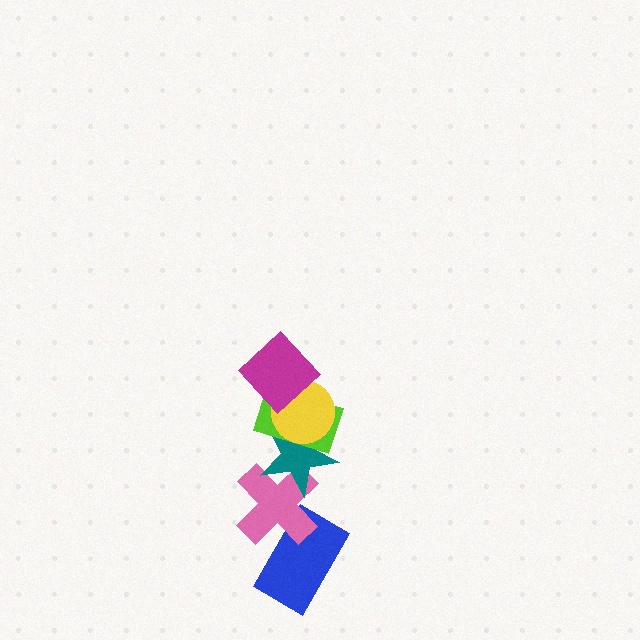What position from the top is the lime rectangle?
The lime rectangle is 3rd from the top.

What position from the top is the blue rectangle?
The blue rectangle is 6th from the top.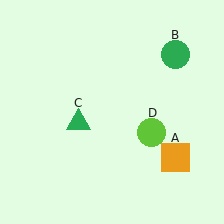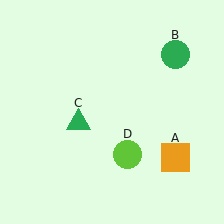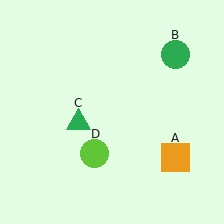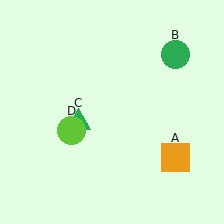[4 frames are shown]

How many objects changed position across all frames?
1 object changed position: lime circle (object D).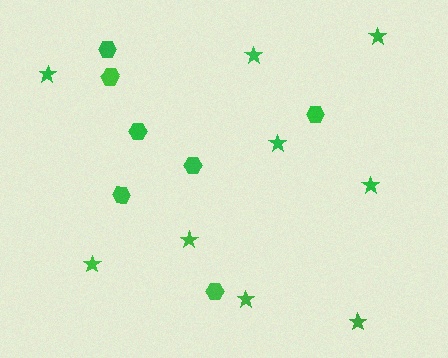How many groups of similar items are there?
There are 2 groups: one group of stars (9) and one group of hexagons (7).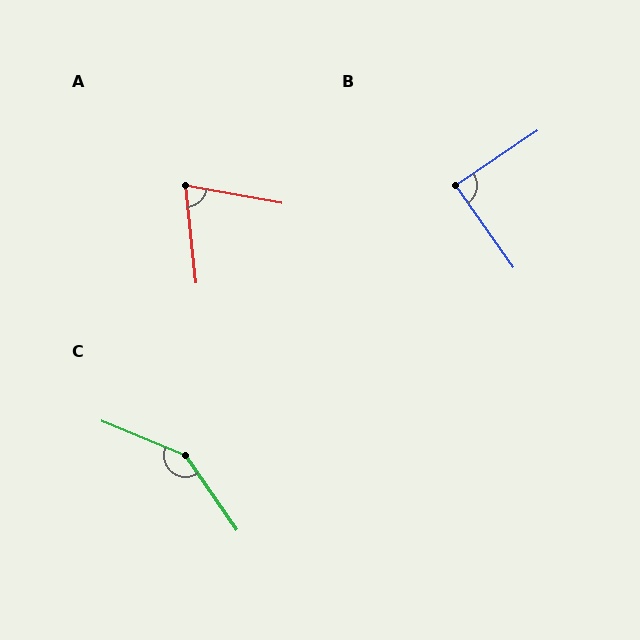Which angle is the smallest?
A, at approximately 73 degrees.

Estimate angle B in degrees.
Approximately 88 degrees.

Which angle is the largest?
C, at approximately 147 degrees.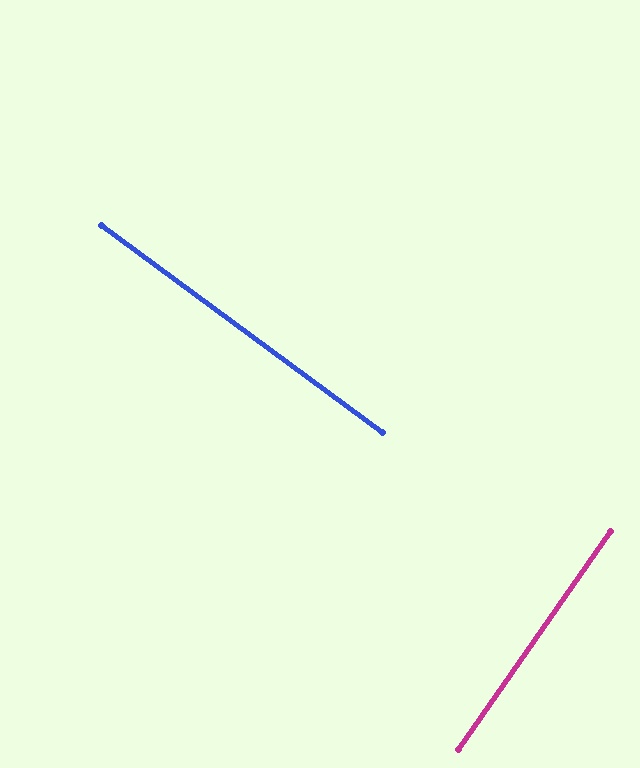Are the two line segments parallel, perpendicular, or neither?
Perpendicular — they meet at approximately 89°.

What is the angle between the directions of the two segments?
Approximately 89 degrees.